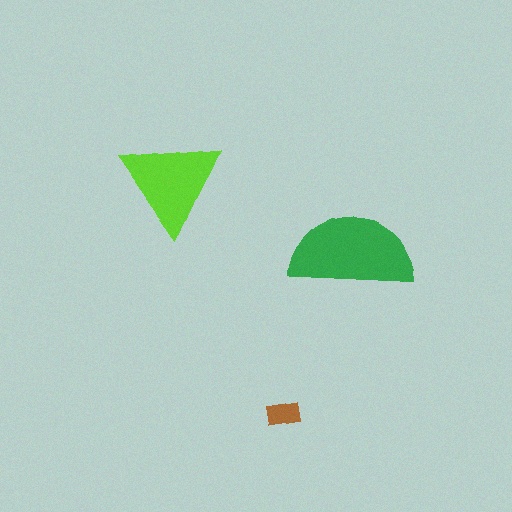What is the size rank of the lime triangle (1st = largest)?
2nd.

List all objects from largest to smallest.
The green semicircle, the lime triangle, the brown rectangle.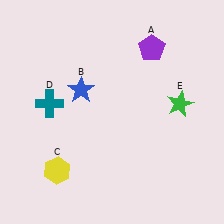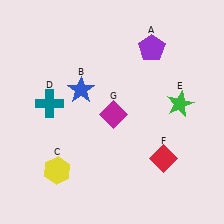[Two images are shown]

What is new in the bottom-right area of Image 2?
A magenta diamond (G) was added in the bottom-right area of Image 2.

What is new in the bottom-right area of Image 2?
A red diamond (F) was added in the bottom-right area of Image 2.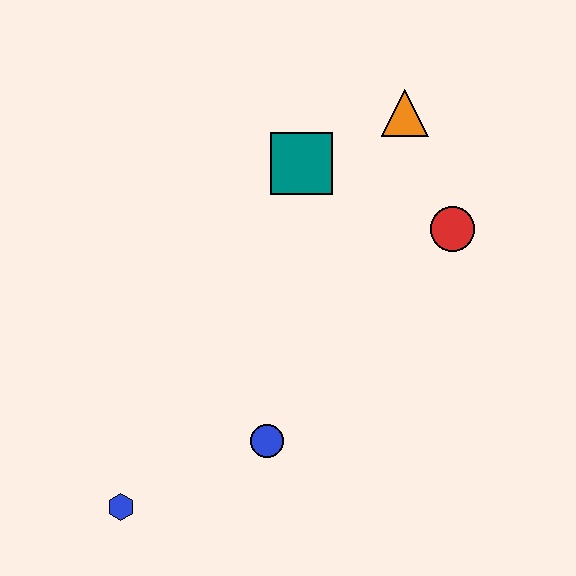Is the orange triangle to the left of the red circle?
Yes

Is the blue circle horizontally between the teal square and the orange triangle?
No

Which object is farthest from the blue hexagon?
The orange triangle is farthest from the blue hexagon.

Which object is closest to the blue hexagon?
The blue circle is closest to the blue hexagon.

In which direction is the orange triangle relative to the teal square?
The orange triangle is to the right of the teal square.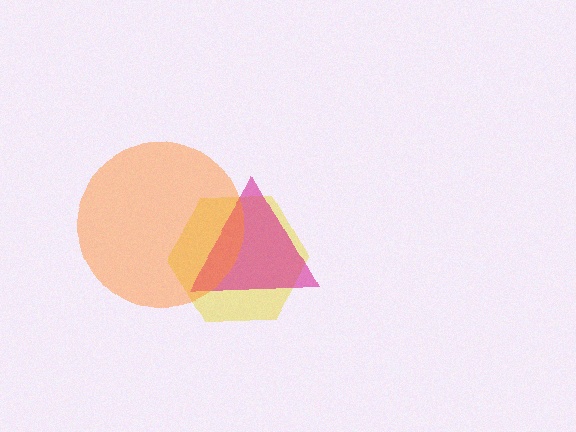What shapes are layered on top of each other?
The layered shapes are: a yellow hexagon, a magenta triangle, an orange circle.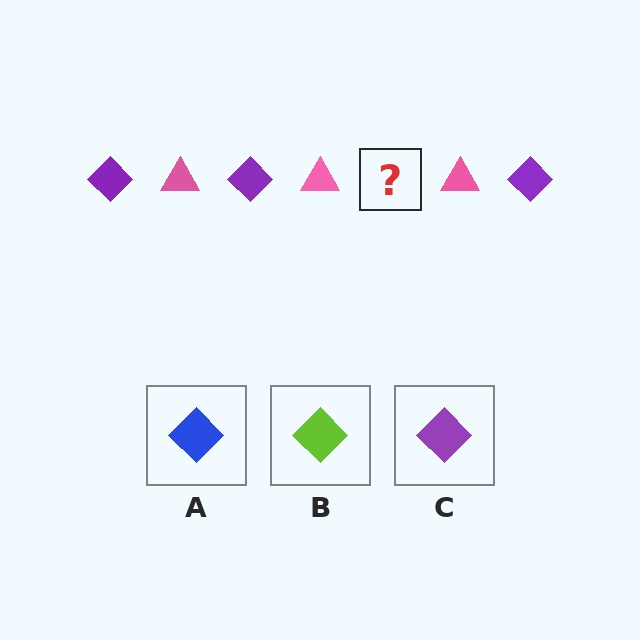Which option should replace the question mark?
Option C.